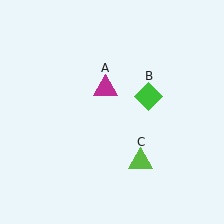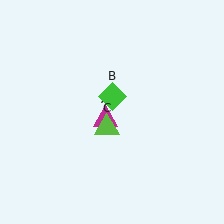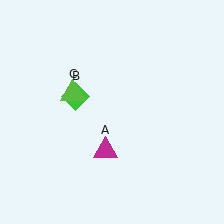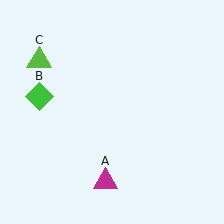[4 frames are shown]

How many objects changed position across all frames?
3 objects changed position: magenta triangle (object A), green diamond (object B), lime triangle (object C).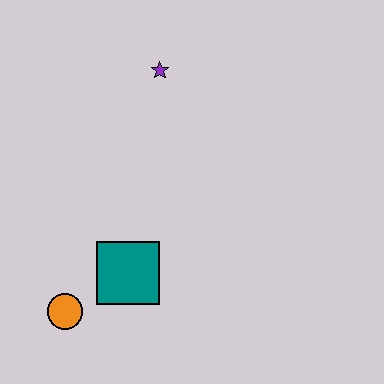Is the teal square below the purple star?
Yes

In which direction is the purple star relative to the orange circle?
The purple star is above the orange circle.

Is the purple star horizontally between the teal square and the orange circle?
No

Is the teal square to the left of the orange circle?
No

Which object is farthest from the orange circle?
The purple star is farthest from the orange circle.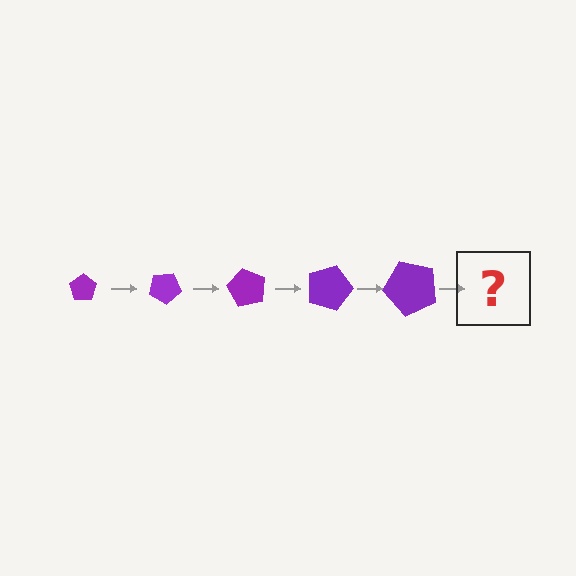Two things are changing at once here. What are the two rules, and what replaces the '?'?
The two rules are that the pentagon grows larger each step and it rotates 30 degrees each step. The '?' should be a pentagon, larger than the previous one and rotated 150 degrees from the start.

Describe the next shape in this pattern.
It should be a pentagon, larger than the previous one and rotated 150 degrees from the start.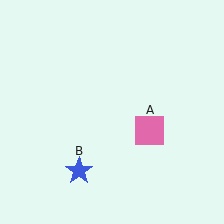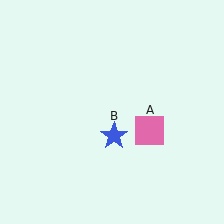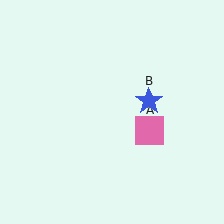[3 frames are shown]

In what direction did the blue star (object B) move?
The blue star (object B) moved up and to the right.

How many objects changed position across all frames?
1 object changed position: blue star (object B).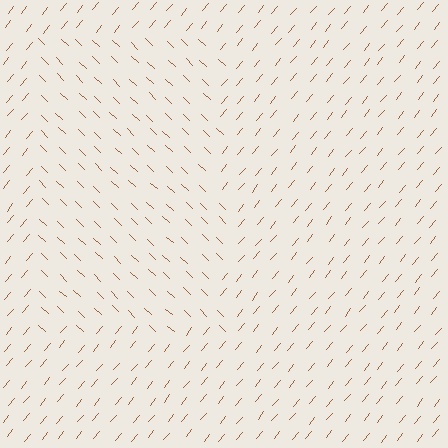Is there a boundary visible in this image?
Yes, there is a texture boundary formed by a change in line orientation.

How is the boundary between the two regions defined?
The boundary is defined purely by a change in line orientation (approximately 86 degrees difference). All lines are the same color and thickness.